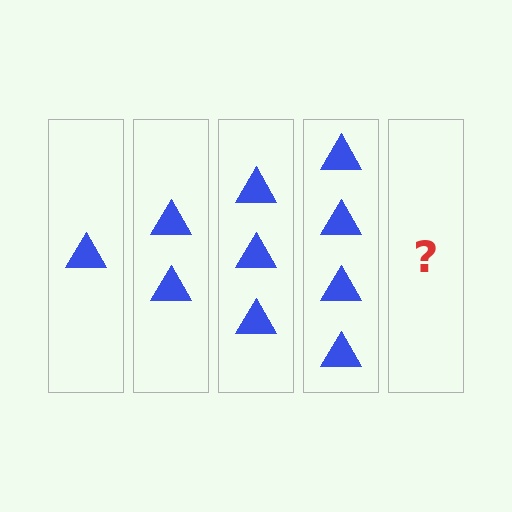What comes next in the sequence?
The next element should be 5 triangles.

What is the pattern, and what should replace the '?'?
The pattern is that each step adds one more triangle. The '?' should be 5 triangles.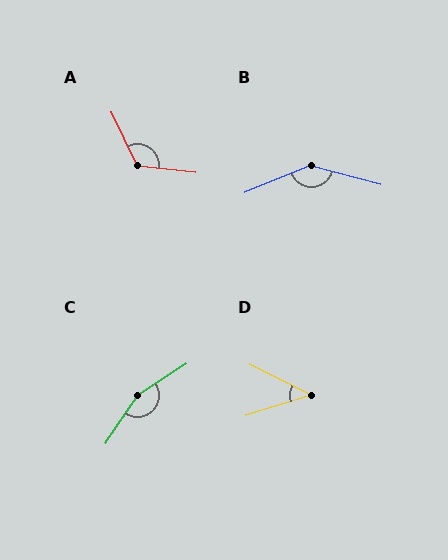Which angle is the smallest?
D, at approximately 44 degrees.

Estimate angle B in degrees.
Approximately 143 degrees.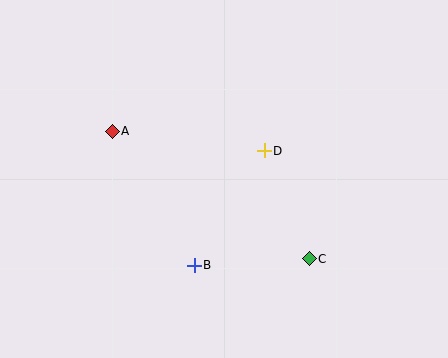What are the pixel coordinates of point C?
Point C is at (309, 259).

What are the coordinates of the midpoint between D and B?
The midpoint between D and B is at (229, 208).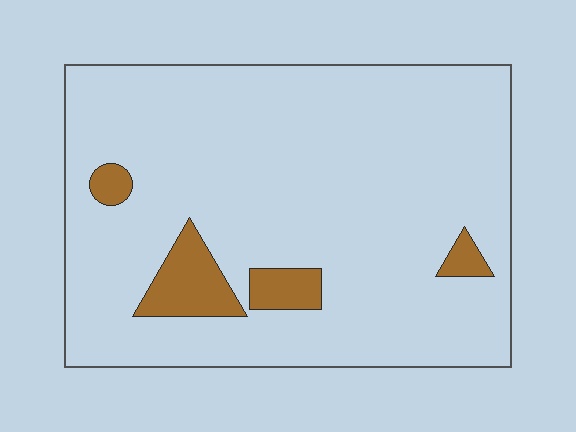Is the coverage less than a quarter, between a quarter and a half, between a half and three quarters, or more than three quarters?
Less than a quarter.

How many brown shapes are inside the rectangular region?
4.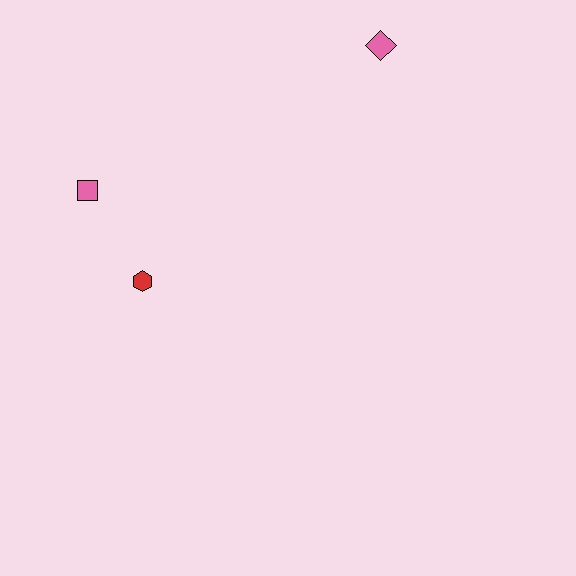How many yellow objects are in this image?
There are no yellow objects.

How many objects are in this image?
There are 3 objects.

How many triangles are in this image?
There are no triangles.